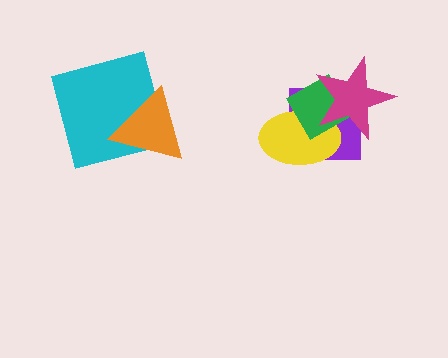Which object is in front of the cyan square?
The orange triangle is in front of the cyan square.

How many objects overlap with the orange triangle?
1 object overlaps with the orange triangle.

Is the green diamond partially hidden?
Yes, it is partially covered by another shape.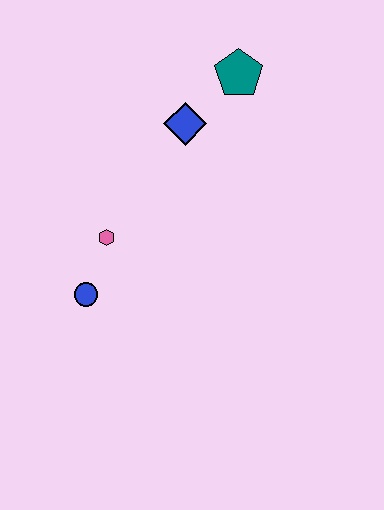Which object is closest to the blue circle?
The pink hexagon is closest to the blue circle.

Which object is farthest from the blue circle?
The teal pentagon is farthest from the blue circle.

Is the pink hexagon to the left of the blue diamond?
Yes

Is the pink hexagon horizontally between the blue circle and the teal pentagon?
Yes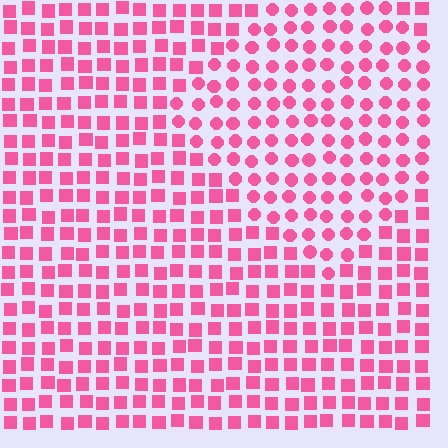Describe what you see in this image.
The image is filled with small pink elements arranged in a uniform grid. A diamond-shaped region contains circles, while the surrounding area contains squares. The boundary is defined purely by the change in element shape.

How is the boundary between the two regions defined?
The boundary is defined by a change in element shape: circles inside vs. squares outside. All elements share the same color and spacing.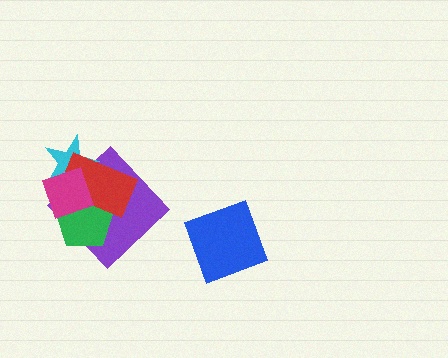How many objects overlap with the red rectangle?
4 objects overlap with the red rectangle.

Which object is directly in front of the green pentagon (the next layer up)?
The red rectangle is directly in front of the green pentagon.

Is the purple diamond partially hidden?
Yes, it is partially covered by another shape.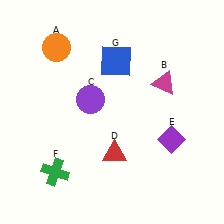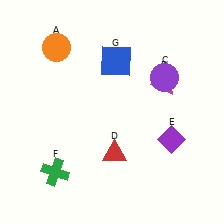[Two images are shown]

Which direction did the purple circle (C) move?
The purple circle (C) moved right.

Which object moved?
The purple circle (C) moved right.